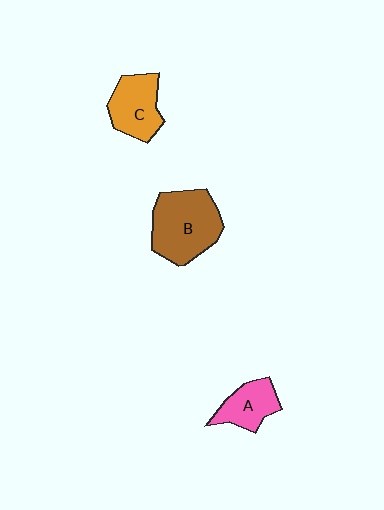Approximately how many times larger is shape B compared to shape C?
Approximately 1.5 times.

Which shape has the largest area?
Shape B (brown).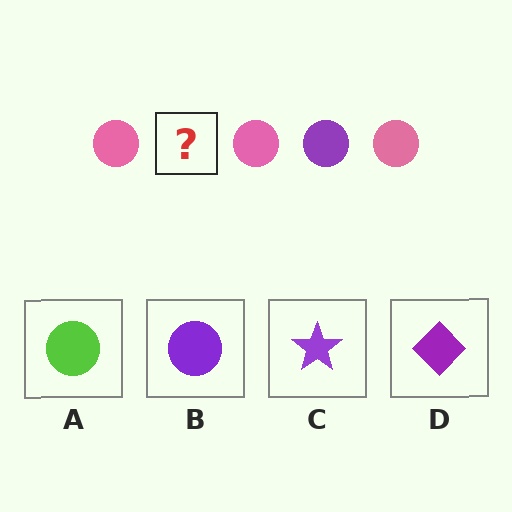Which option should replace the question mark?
Option B.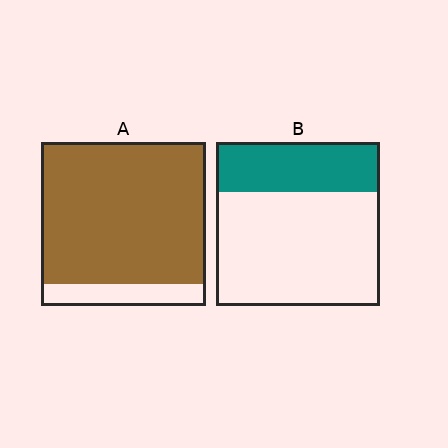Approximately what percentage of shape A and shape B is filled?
A is approximately 85% and B is approximately 30%.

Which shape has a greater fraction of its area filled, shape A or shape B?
Shape A.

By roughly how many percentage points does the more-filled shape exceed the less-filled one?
By roughly 55 percentage points (A over B).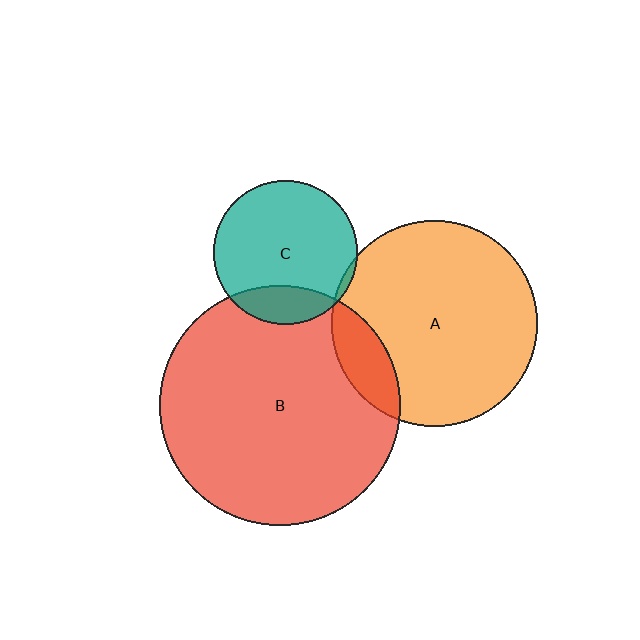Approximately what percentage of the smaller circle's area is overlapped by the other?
Approximately 20%.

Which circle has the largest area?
Circle B (red).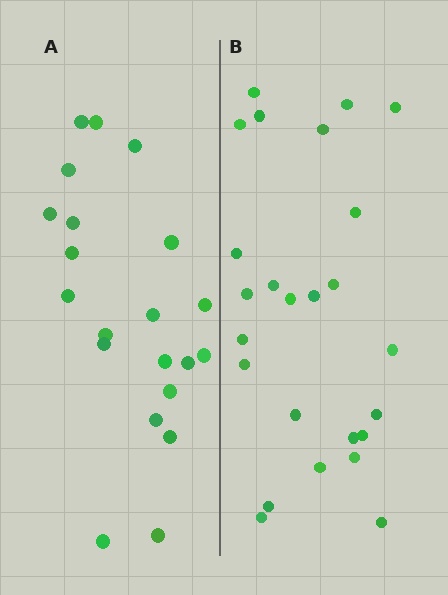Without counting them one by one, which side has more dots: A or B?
Region B (the right region) has more dots.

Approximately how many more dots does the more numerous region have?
Region B has about 4 more dots than region A.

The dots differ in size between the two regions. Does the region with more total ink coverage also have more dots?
No. Region A has more total ink coverage because its dots are larger, but region B actually contains more individual dots. Total area can be misleading — the number of items is what matters here.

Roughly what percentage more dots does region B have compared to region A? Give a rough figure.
About 20% more.